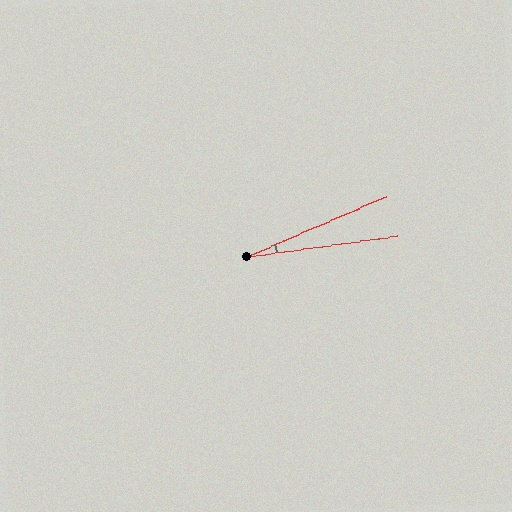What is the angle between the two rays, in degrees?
Approximately 15 degrees.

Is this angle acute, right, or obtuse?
It is acute.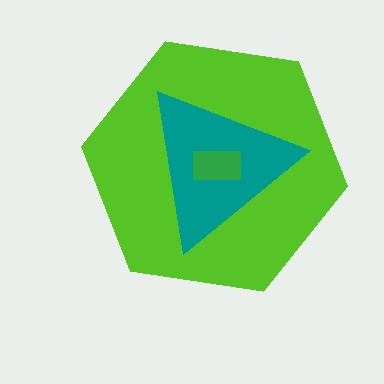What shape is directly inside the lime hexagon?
The teal triangle.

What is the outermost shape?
The lime hexagon.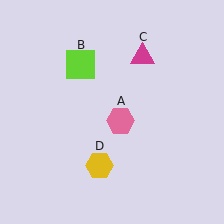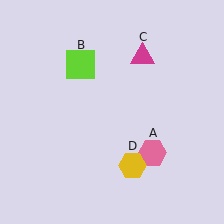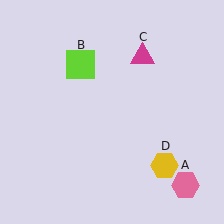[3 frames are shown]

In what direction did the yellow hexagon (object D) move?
The yellow hexagon (object D) moved right.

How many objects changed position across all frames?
2 objects changed position: pink hexagon (object A), yellow hexagon (object D).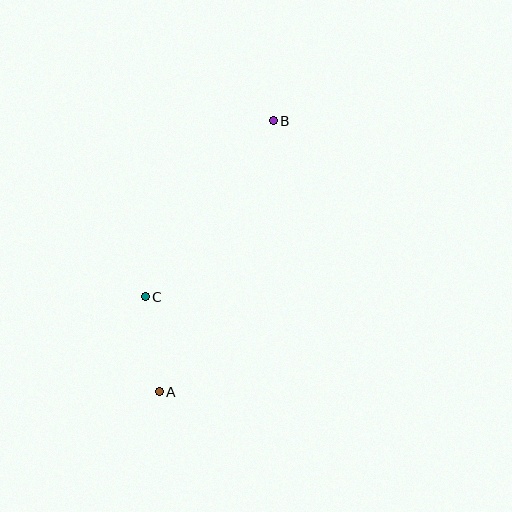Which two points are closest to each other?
Points A and C are closest to each other.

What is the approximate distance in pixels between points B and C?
The distance between B and C is approximately 218 pixels.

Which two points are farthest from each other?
Points A and B are farthest from each other.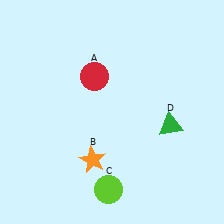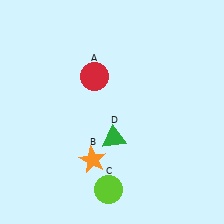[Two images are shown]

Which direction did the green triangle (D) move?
The green triangle (D) moved left.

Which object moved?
The green triangle (D) moved left.